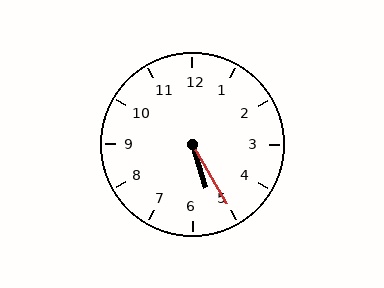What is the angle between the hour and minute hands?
Approximately 12 degrees.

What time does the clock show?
5:25.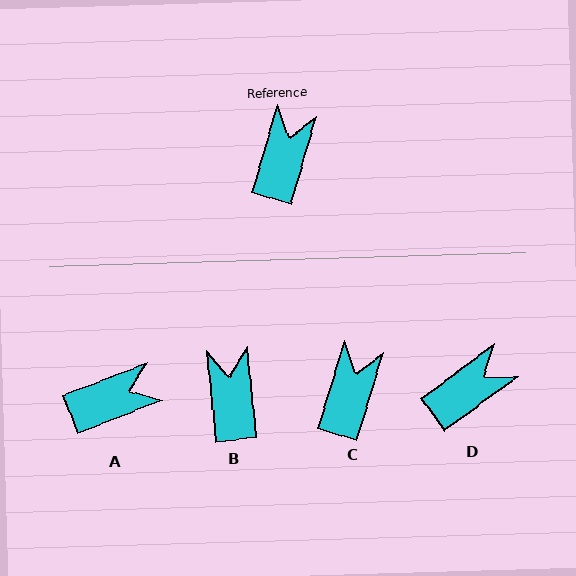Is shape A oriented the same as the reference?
No, it is off by about 52 degrees.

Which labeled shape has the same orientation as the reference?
C.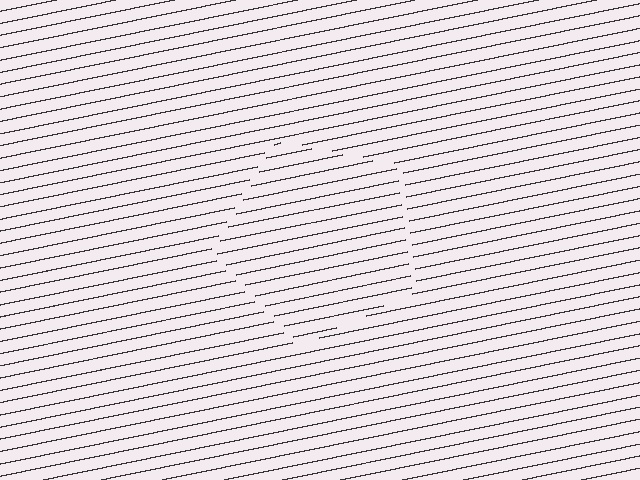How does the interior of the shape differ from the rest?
The interior of the shape contains the same grating, shifted by half a period — the contour is defined by the phase discontinuity where line-ends from the inner and outer gratings abut.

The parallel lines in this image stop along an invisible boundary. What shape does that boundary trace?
An illusory pentagon. The interior of the shape contains the same grating, shifted by half a period — the contour is defined by the phase discontinuity where line-ends from the inner and outer gratings abut.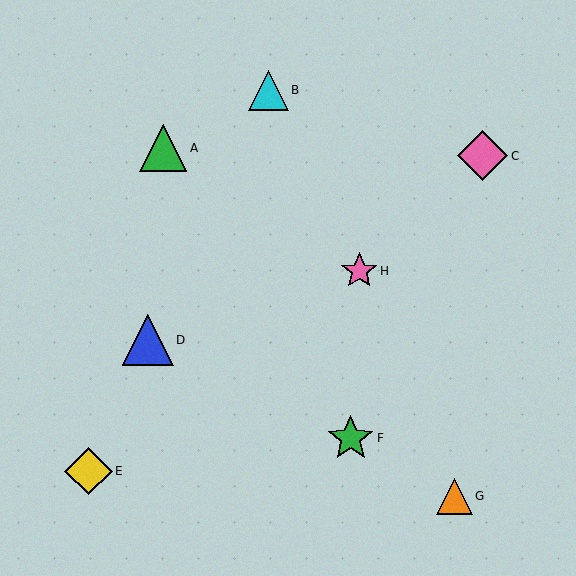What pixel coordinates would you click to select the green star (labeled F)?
Click at (351, 438) to select the green star F.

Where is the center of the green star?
The center of the green star is at (351, 438).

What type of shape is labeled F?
Shape F is a green star.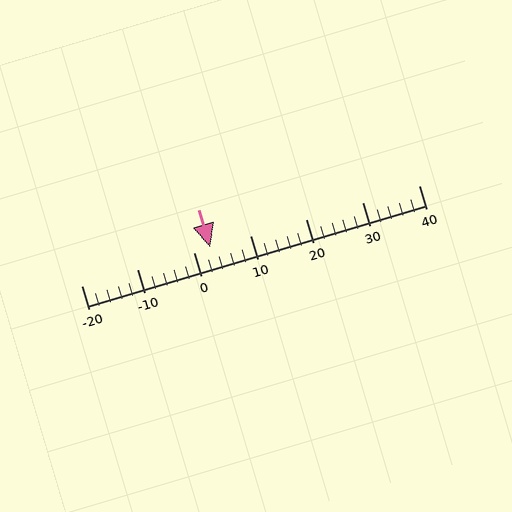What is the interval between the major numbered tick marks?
The major tick marks are spaced 10 units apart.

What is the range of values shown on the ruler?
The ruler shows values from -20 to 40.